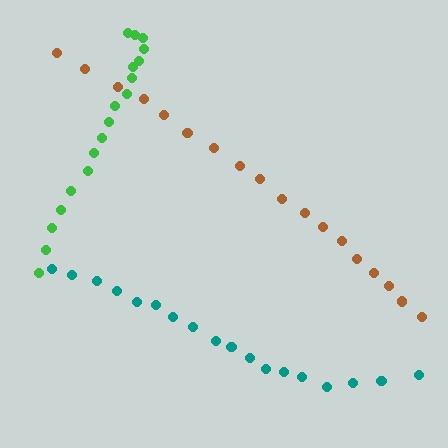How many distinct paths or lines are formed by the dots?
There are 3 distinct paths.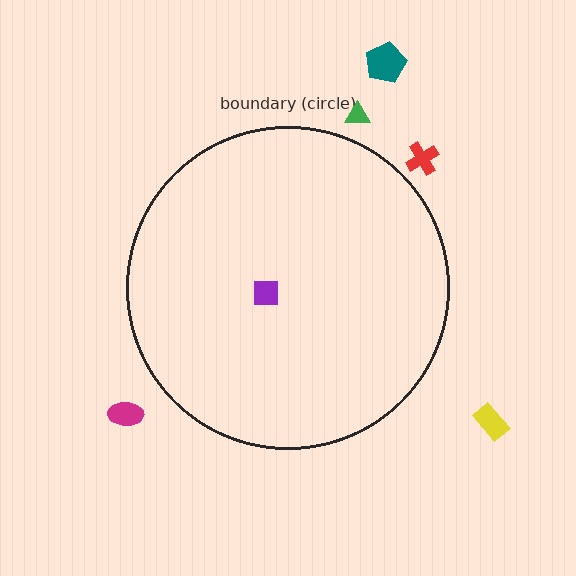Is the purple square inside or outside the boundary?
Inside.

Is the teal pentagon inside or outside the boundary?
Outside.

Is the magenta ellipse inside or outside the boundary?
Outside.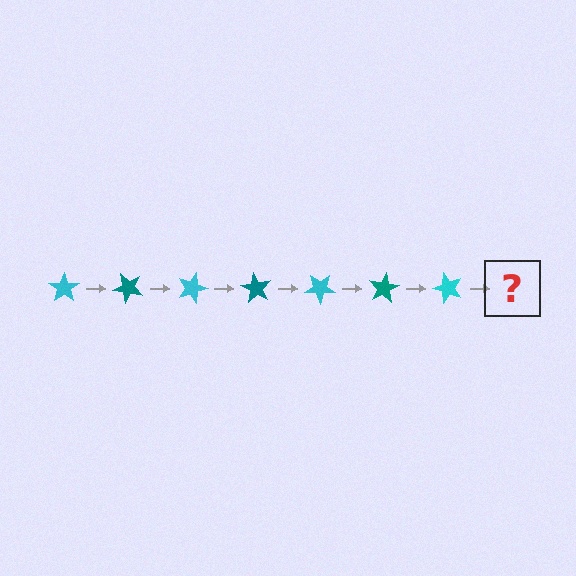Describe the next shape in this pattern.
It should be a teal star, rotated 315 degrees from the start.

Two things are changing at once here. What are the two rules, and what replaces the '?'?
The two rules are that it rotates 45 degrees each step and the color cycles through cyan and teal. The '?' should be a teal star, rotated 315 degrees from the start.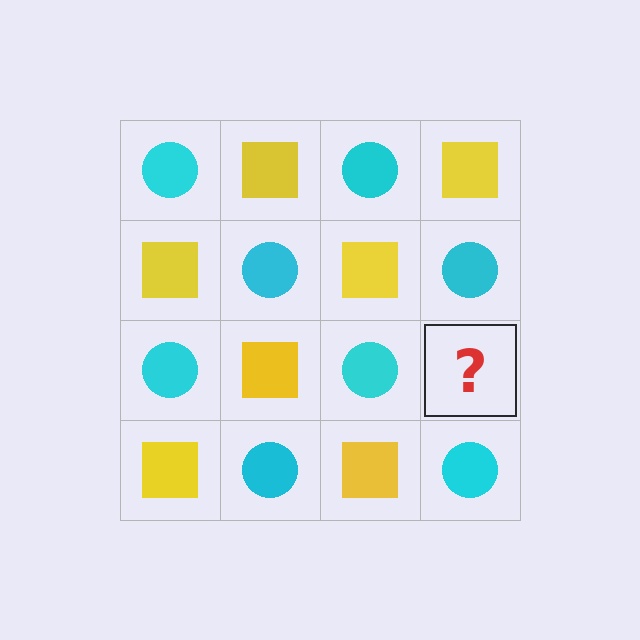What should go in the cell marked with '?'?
The missing cell should contain a yellow square.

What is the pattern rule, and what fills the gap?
The rule is that it alternates cyan circle and yellow square in a checkerboard pattern. The gap should be filled with a yellow square.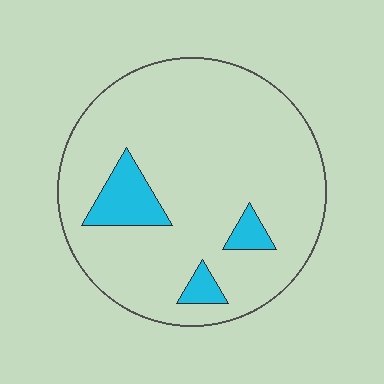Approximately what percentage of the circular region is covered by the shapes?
Approximately 10%.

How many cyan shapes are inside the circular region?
3.